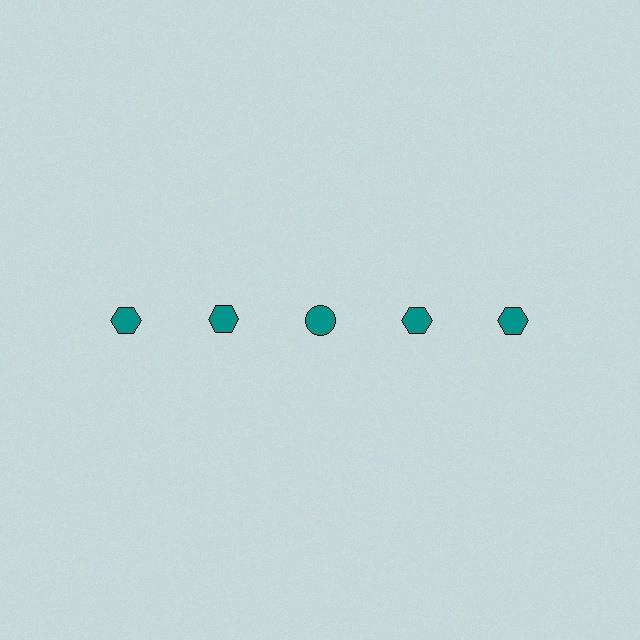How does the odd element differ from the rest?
It has a different shape: circle instead of hexagon.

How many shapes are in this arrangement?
There are 5 shapes arranged in a grid pattern.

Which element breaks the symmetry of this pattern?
The teal circle in the top row, center column breaks the symmetry. All other shapes are teal hexagons.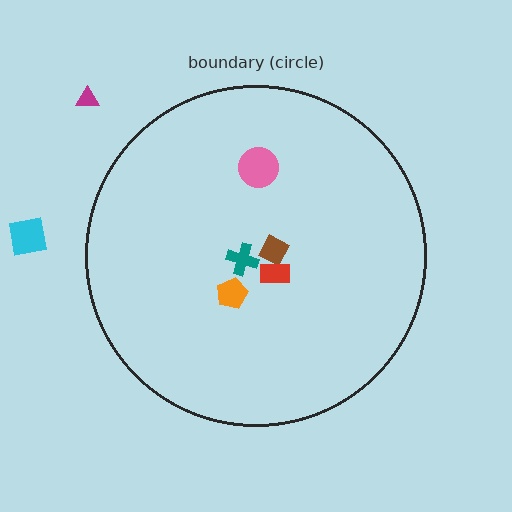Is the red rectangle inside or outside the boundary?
Inside.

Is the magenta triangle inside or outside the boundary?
Outside.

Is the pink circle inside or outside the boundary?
Inside.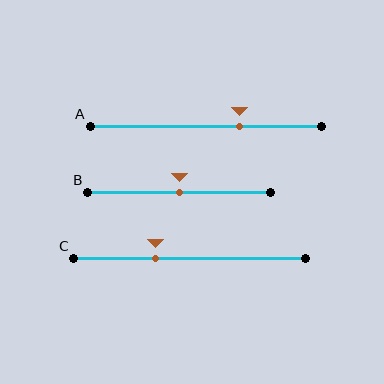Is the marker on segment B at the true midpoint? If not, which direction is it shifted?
Yes, the marker on segment B is at the true midpoint.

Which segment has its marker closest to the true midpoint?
Segment B has its marker closest to the true midpoint.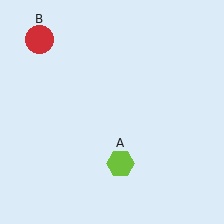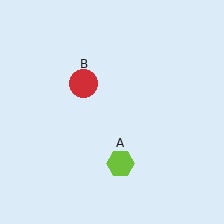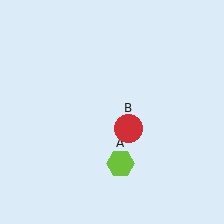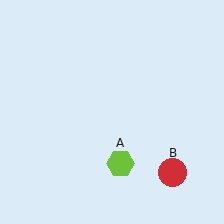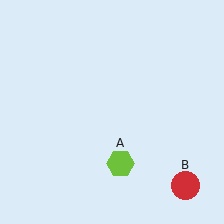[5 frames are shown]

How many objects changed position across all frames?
1 object changed position: red circle (object B).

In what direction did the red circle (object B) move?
The red circle (object B) moved down and to the right.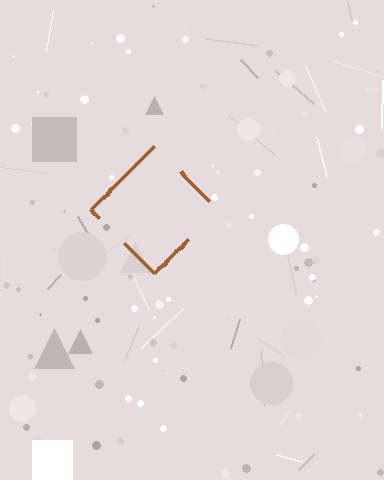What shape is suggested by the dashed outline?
The dashed outline suggests a diamond.